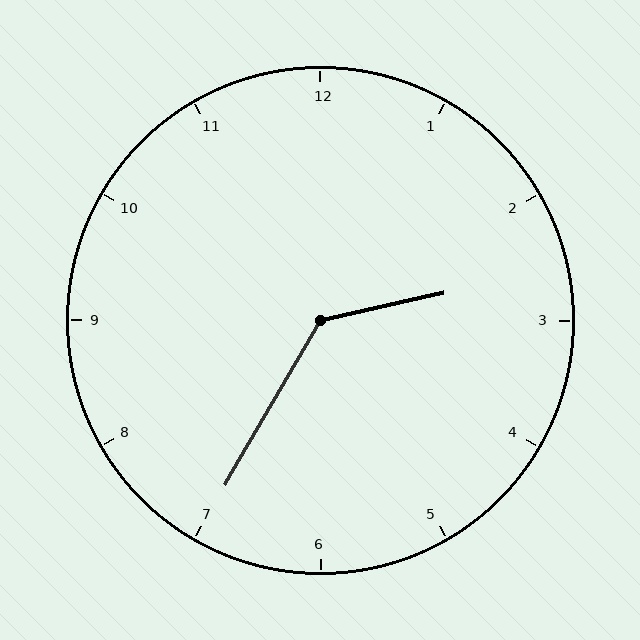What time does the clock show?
2:35.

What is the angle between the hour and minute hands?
Approximately 132 degrees.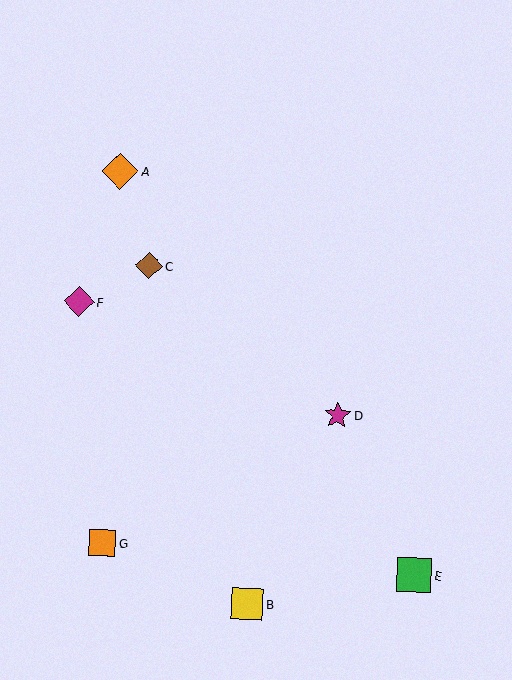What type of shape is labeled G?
Shape G is an orange square.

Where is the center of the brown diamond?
The center of the brown diamond is at (149, 266).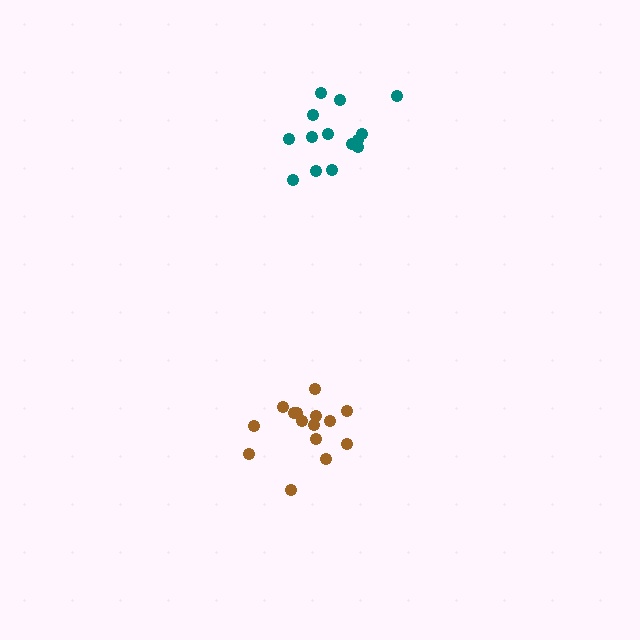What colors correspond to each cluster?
The clusters are colored: teal, brown.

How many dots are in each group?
Group 1: 14 dots, Group 2: 15 dots (29 total).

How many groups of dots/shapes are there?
There are 2 groups.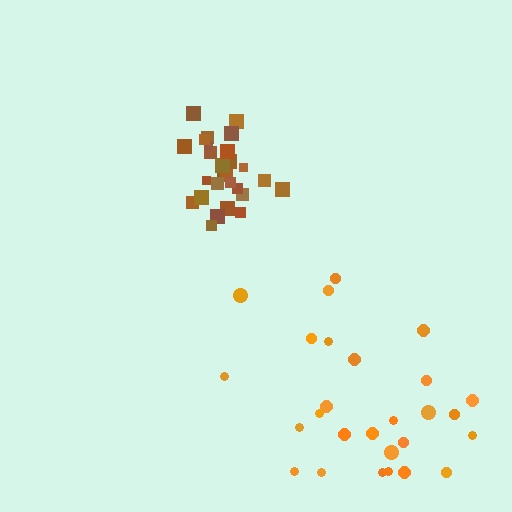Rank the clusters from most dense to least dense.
brown, orange.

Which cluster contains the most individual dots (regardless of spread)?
Brown (27).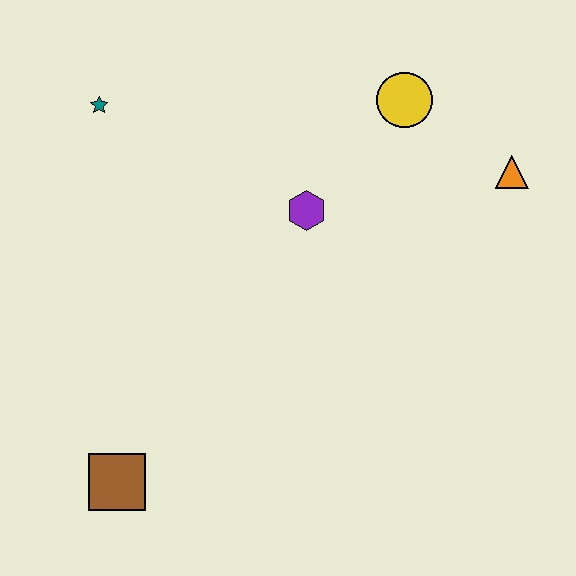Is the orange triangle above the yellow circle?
No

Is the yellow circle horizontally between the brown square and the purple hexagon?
No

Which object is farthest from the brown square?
The orange triangle is farthest from the brown square.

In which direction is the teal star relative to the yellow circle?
The teal star is to the left of the yellow circle.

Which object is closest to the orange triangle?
The yellow circle is closest to the orange triangle.